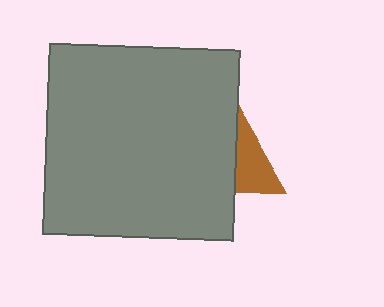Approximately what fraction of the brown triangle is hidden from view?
Roughly 67% of the brown triangle is hidden behind the gray square.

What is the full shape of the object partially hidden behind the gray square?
The partially hidden object is a brown triangle.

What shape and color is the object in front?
The object in front is a gray square.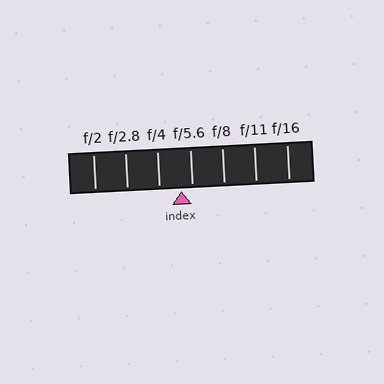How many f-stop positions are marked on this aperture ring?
There are 7 f-stop positions marked.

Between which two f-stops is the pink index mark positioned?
The index mark is between f/4 and f/5.6.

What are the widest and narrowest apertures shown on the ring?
The widest aperture shown is f/2 and the narrowest is f/16.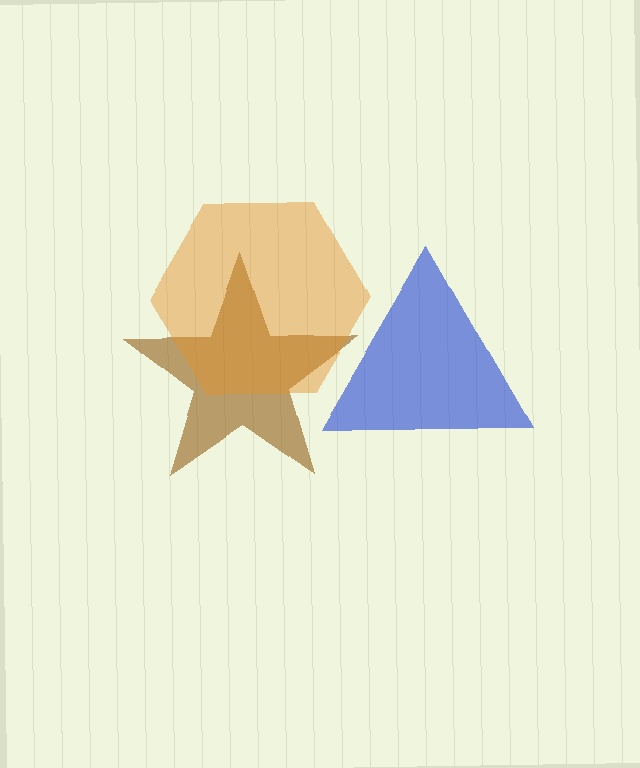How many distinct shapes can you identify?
There are 3 distinct shapes: a brown star, an orange hexagon, a blue triangle.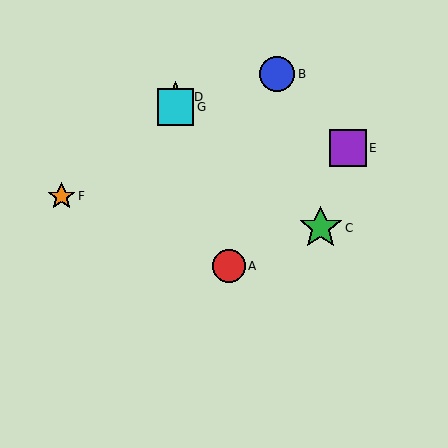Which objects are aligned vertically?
Objects D, G are aligned vertically.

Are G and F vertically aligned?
No, G is at x≈176 and F is at x≈61.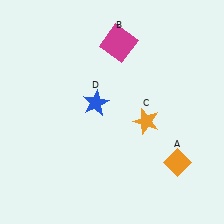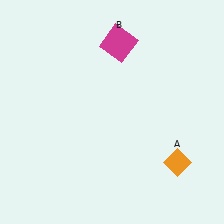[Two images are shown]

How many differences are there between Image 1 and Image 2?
There are 2 differences between the two images.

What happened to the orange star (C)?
The orange star (C) was removed in Image 2. It was in the bottom-right area of Image 1.